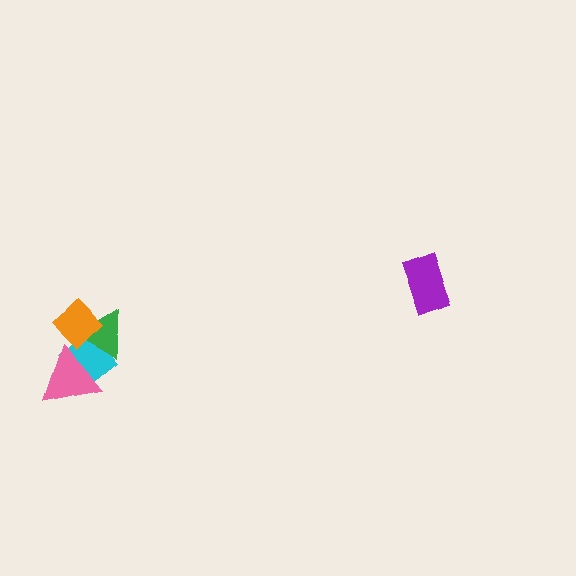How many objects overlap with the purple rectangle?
0 objects overlap with the purple rectangle.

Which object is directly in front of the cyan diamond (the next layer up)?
The green triangle is directly in front of the cyan diamond.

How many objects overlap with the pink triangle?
2 objects overlap with the pink triangle.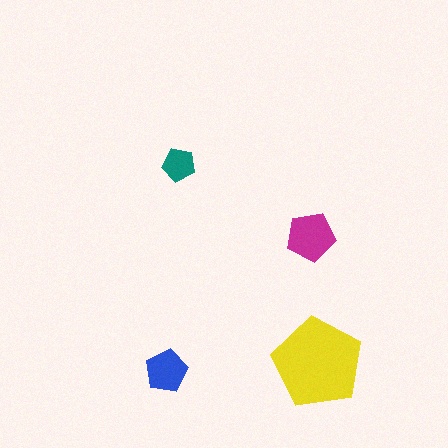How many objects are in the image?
There are 4 objects in the image.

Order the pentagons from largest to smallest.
the yellow one, the magenta one, the blue one, the teal one.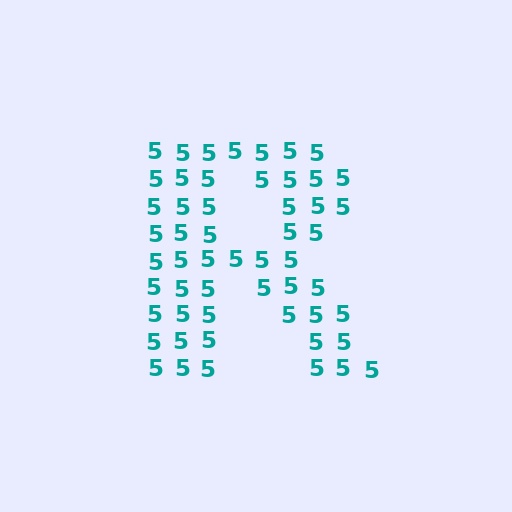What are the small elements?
The small elements are digit 5's.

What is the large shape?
The large shape is the letter R.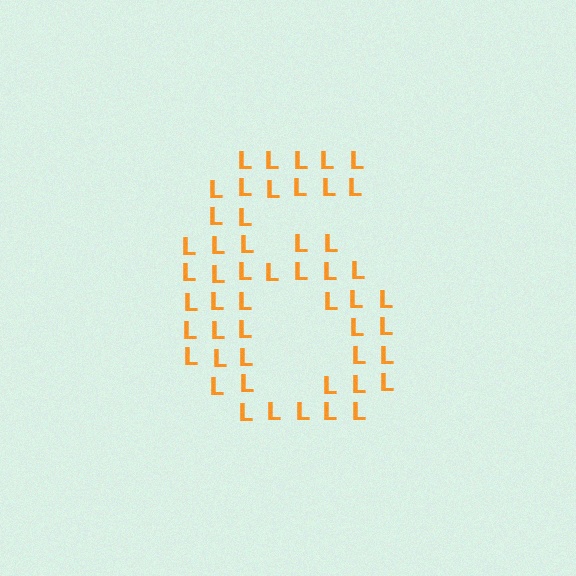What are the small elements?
The small elements are letter L's.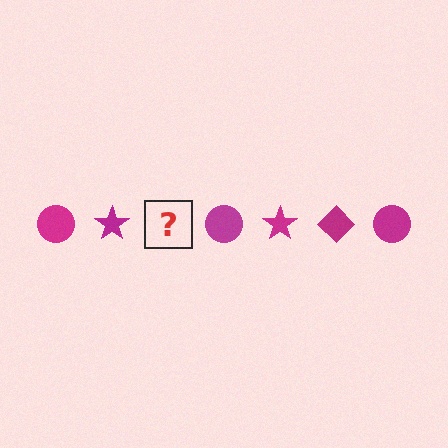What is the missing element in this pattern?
The missing element is a magenta diamond.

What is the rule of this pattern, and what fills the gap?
The rule is that the pattern cycles through circle, star, diamond shapes in magenta. The gap should be filled with a magenta diamond.